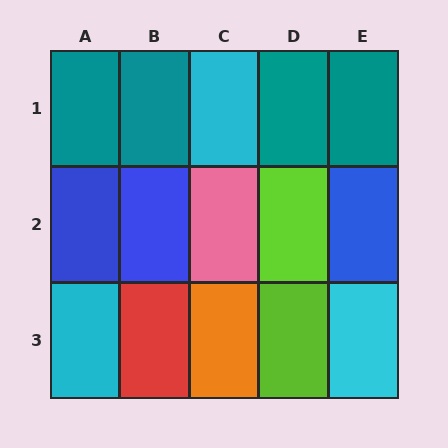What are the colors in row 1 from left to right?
Teal, teal, cyan, teal, teal.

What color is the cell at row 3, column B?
Red.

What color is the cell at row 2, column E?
Blue.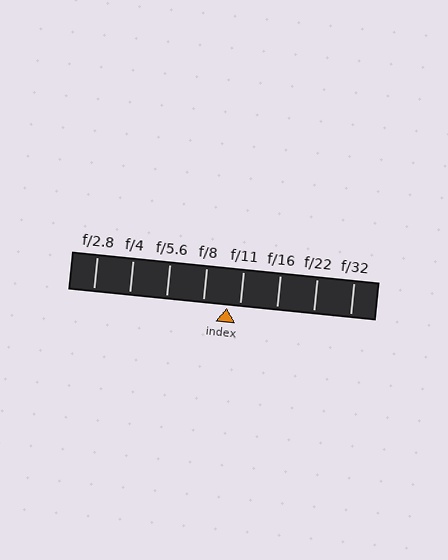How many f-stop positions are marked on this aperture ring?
There are 8 f-stop positions marked.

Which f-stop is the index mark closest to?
The index mark is closest to f/11.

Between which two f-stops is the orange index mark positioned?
The index mark is between f/8 and f/11.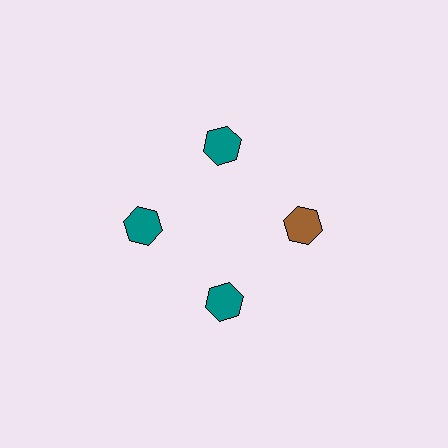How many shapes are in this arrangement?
There are 4 shapes arranged in a ring pattern.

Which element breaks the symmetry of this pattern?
The brown hexagon at roughly the 3 o'clock position breaks the symmetry. All other shapes are teal hexagons.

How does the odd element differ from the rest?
It has a different color: brown instead of teal.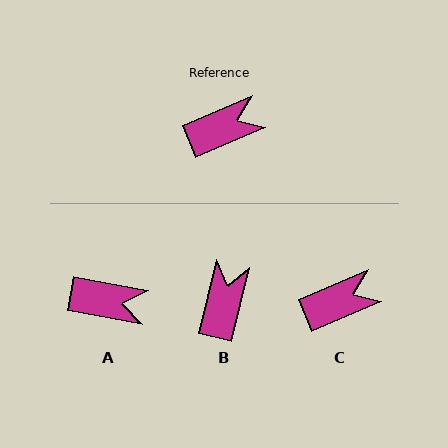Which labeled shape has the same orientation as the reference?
C.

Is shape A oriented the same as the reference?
No, it is off by about 34 degrees.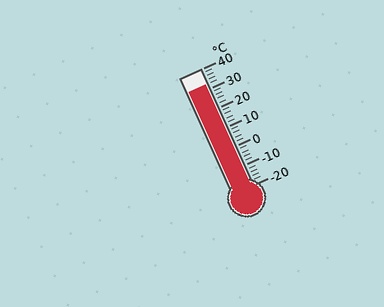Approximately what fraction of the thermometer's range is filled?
The thermometer is filled to approximately 85% of its range.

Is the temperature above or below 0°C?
The temperature is above 0°C.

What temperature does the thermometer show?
The thermometer shows approximately 32°C.